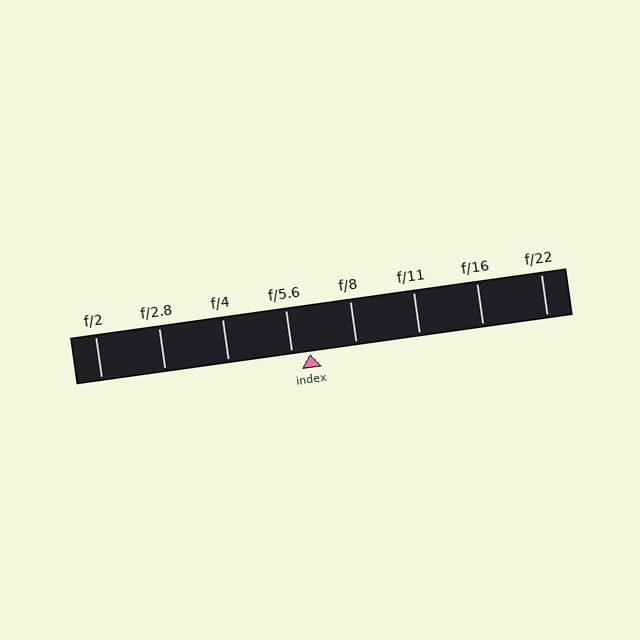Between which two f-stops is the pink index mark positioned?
The index mark is between f/5.6 and f/8.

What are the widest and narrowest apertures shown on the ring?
The widest aperture shown is f/2 and the narrowest is f/22.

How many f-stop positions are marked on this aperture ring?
There are 8 f-stop positions marked.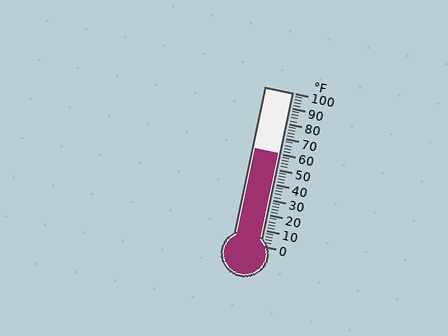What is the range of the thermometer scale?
The thermometer scale ranges from 0°F to 100°F.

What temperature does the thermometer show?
The thermometer shows approximately 60°F.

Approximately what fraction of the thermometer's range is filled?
The thermometer is filled to approximately 60% of its range.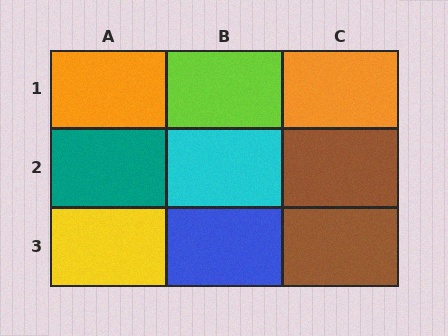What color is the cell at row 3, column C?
Brown.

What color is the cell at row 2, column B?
Cyan.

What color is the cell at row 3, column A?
Yellow.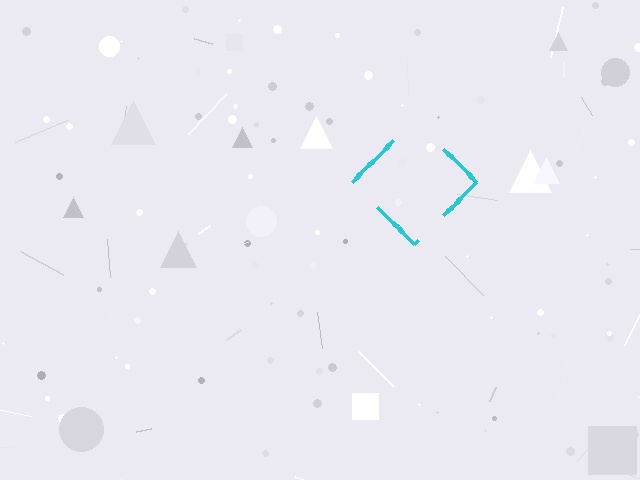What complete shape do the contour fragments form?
The contour fragments form a diamond.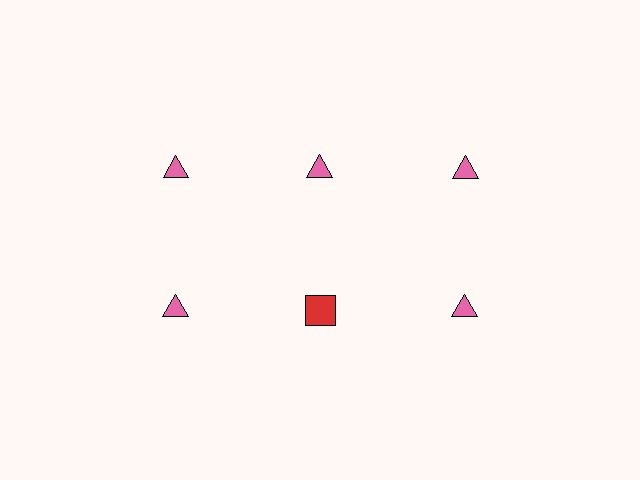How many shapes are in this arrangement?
There are 6 shapes arranged in a grid pattern.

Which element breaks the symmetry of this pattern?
The red square in the second row, second from left column breaks the symmetry. All other shapes are pink triangles.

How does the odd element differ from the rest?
It differs in both color (red instead of pink) and shape (square instead of triangle).